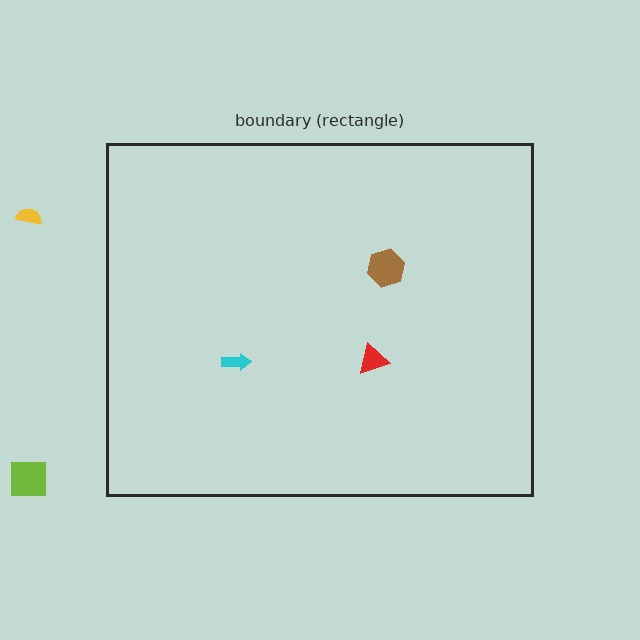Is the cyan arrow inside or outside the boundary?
Inside.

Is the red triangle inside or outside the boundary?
Inside.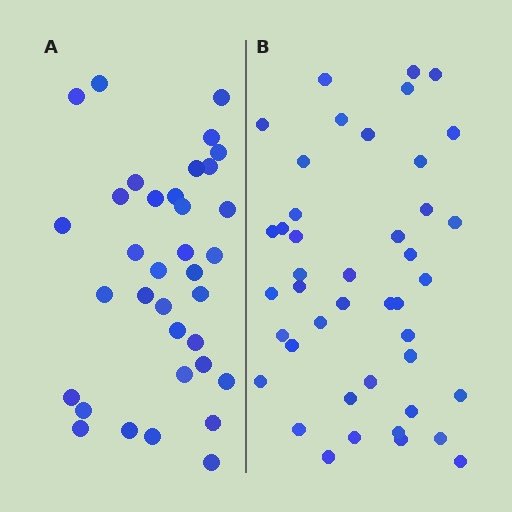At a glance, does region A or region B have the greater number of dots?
Region B (the right region) has more dots.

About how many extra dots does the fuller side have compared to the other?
Region B has roughly 8 or so more dots than region A.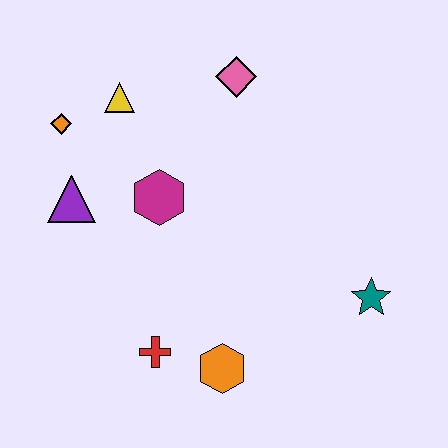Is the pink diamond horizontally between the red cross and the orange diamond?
No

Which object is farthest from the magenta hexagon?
The teal star is farthest from the magenta hexagon.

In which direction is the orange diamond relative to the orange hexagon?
The orange diamond is above the orange hexagon.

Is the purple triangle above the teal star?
Yes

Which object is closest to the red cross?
The orange hexagon is closest to the red cross.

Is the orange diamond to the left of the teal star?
Yes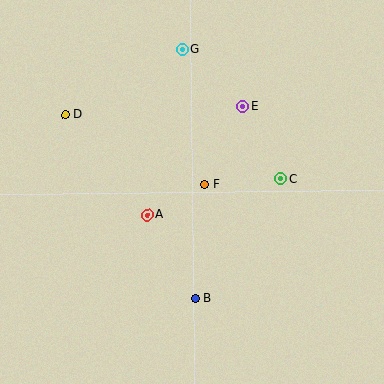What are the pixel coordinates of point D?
Point D is at (65, 115).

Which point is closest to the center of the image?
Point F at (205, 184) is closest to the center.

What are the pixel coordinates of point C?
Point C is at (280, 179).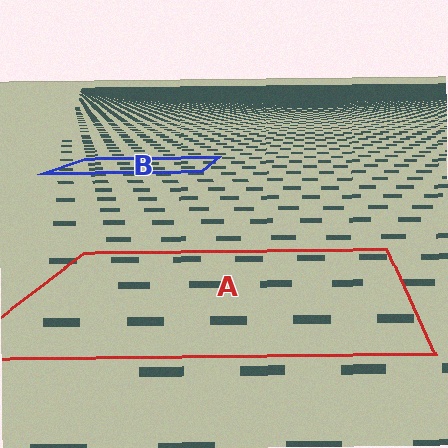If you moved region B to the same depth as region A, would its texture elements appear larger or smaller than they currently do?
They would appear larger. At a closer depth, the same texture elements are projected at a bigger on-screen size.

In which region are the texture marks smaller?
The texture marks are smaller in region B, because it is farther away.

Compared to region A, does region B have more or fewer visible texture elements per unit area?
Region B has more texture elements per unit area — they are packed more densely because it is farther away.